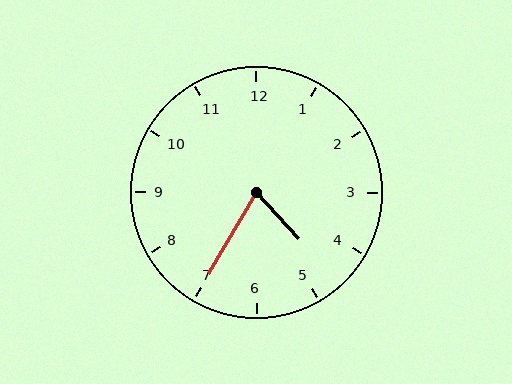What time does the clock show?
4:35.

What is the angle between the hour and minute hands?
Approximately 72 degrees.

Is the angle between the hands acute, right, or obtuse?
It is acute.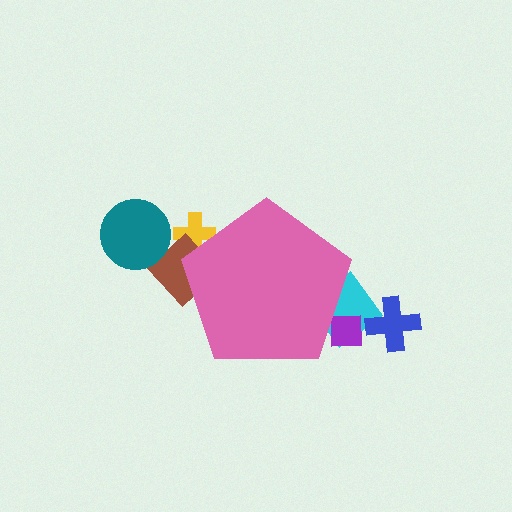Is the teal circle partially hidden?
No, the teal circle is fully visible.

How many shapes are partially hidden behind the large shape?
4 shapes are partially hidden.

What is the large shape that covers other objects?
A pink pentagon.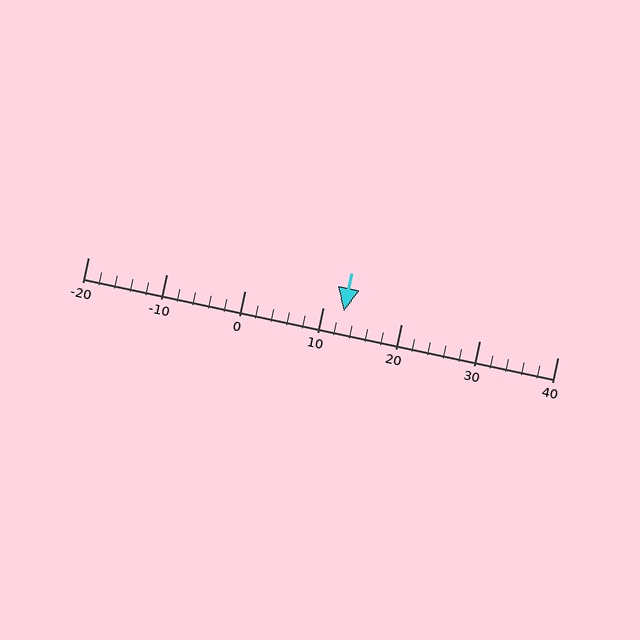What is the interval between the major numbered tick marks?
The major tick marks are spaced 10 units apart.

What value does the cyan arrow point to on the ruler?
The cyan arrow points to approximately 13.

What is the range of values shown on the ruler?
The ruler shows values from -20 to 40.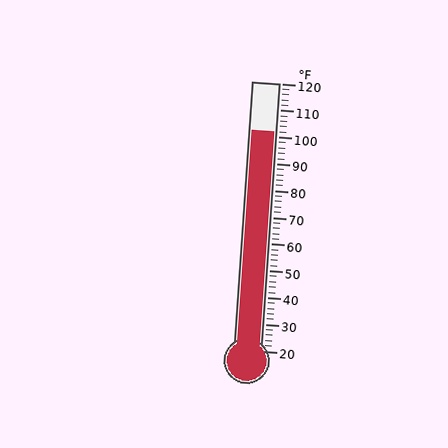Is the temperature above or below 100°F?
The temperature is above 100°F.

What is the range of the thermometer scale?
The thermometer scale ranges from 20°F to 120°F.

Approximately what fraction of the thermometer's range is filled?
The thermometer is filled to approximately 80% of its range.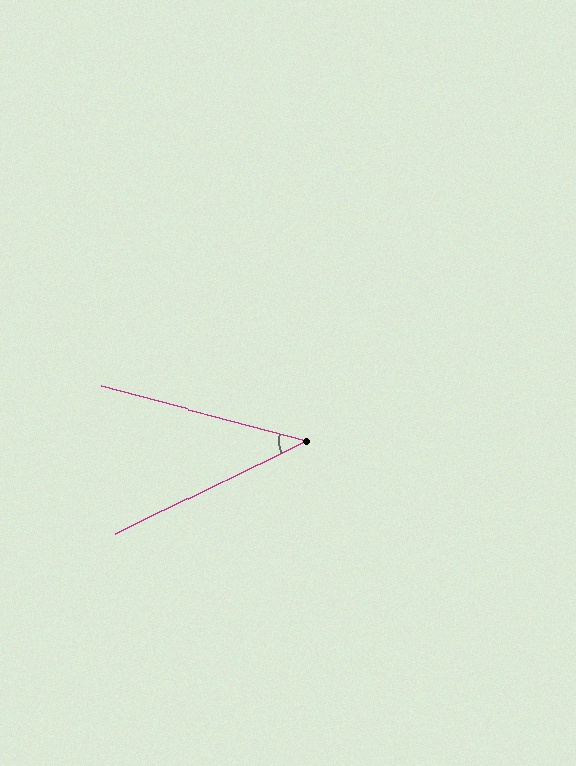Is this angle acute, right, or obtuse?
It is acute.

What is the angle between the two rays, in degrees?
Approximately 41 degrees.